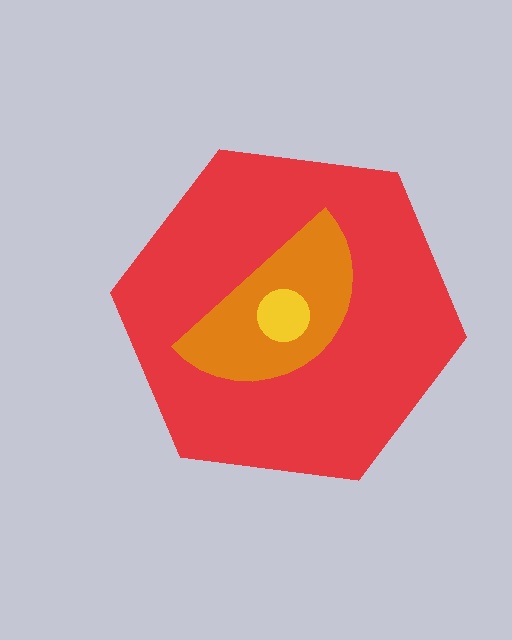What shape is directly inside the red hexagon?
The orange semicircle.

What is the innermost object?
The yellow circle.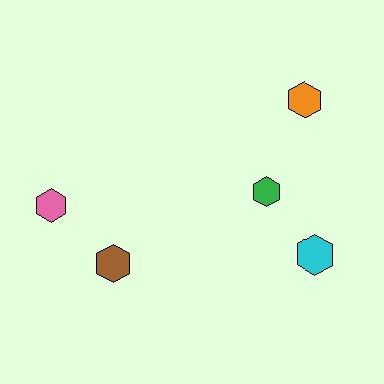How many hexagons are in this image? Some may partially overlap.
There are 5 hexagons.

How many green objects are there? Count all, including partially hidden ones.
There is 1 green object.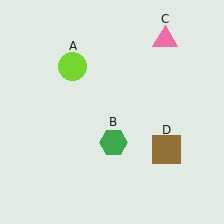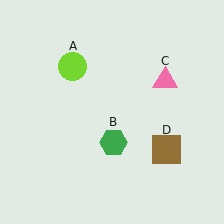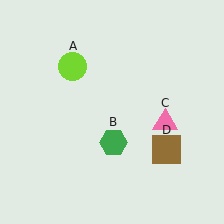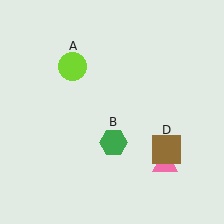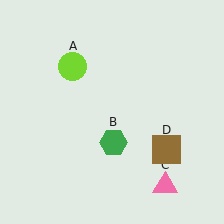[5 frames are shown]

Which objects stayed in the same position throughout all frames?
Lime circle (object A) and green hexagon (object B) and brown square (object D) remained stationary.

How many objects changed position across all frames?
1 object changed position: pink triangle (object C).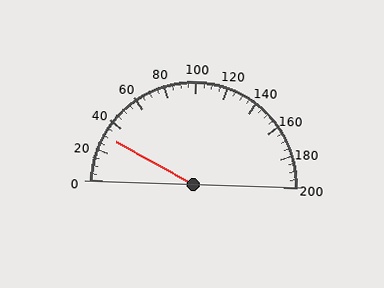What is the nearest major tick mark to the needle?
The nearest major tick mark is 40.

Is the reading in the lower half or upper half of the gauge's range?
The reading is in the lower half of the range (0 to 200).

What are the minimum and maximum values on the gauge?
The gauge ranges from 0 to 200.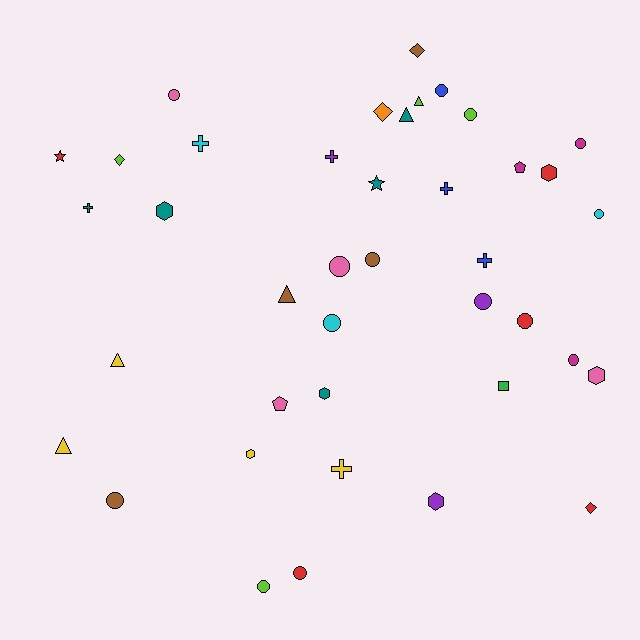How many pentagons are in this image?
There are 2 pentagons.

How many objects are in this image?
There are 40 objects.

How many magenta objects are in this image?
There are 3 magenta objects.